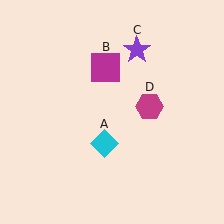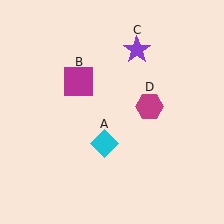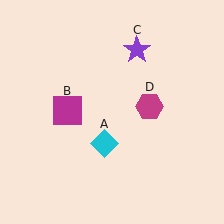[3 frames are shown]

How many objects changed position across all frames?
1 object changed position: magenta square (object B).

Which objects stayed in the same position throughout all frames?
Cyan diamond (object A) and purple star (object C) and magenta hexagon (object D) remained stationary.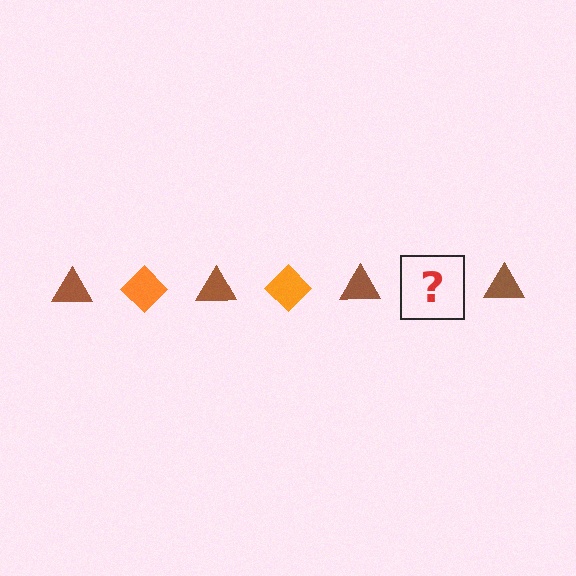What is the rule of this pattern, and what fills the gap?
The rule is that the pattern alternates between brown triangle and orange diamond. The gap should be filled with an orange diamond.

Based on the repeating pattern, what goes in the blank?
The blank should be an orange diamond.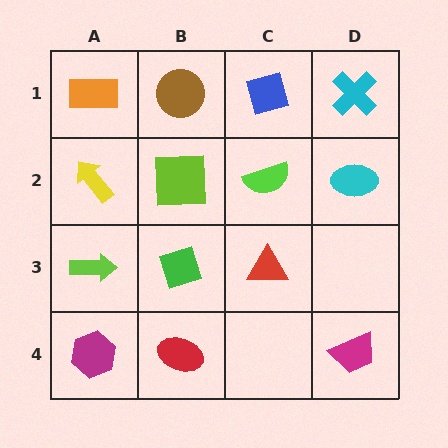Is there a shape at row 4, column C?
No, that cell is empty.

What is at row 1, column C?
A blue diamond.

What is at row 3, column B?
A green diamond.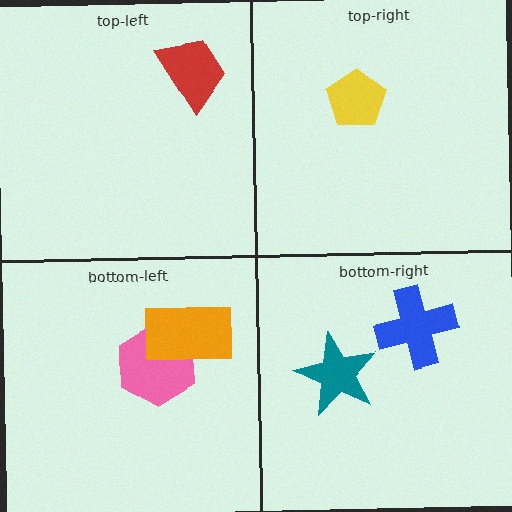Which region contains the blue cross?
The bottom-right region.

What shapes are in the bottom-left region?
The pink hexagon, the orange rectangle.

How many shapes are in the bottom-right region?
2.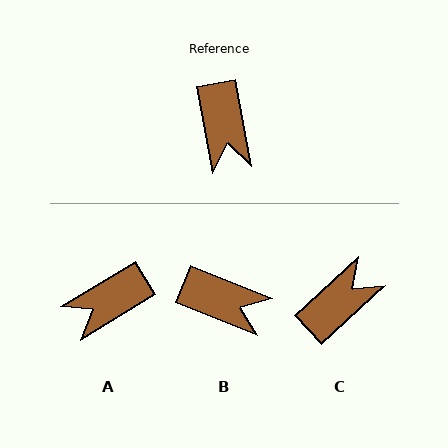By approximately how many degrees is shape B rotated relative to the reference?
Approximately 58 degrees counter-clockwise.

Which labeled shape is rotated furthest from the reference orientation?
C, about 122 degrees away.